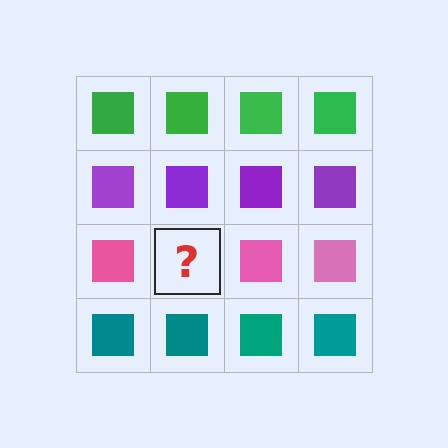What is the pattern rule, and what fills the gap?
The rule is that each row has a consistent color. The gap should be filled with a pink square.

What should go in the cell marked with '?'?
The missing cell should contain a pink square.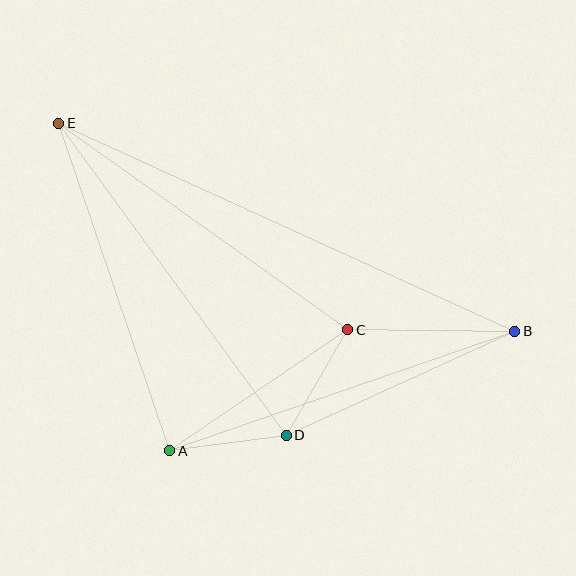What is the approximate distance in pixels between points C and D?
The distance between C and D is approximately 122 pixels.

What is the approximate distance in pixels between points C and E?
The distance between C and E is approximately 355 pixels.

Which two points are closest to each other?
Points A and D are closest to each other.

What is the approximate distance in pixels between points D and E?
The distance between D and E is approximately 386 pixels.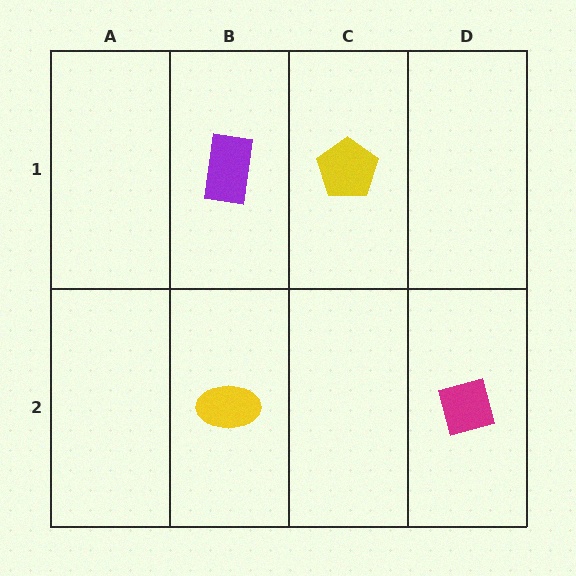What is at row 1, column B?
A purple rectangle.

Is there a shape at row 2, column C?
No, that cell is empty.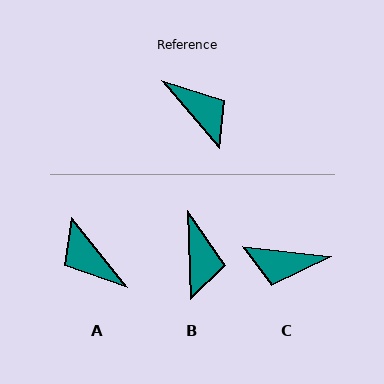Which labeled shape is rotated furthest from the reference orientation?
A, about 178 degrees away.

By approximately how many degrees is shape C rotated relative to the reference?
Approximately 137 degrees clockwise.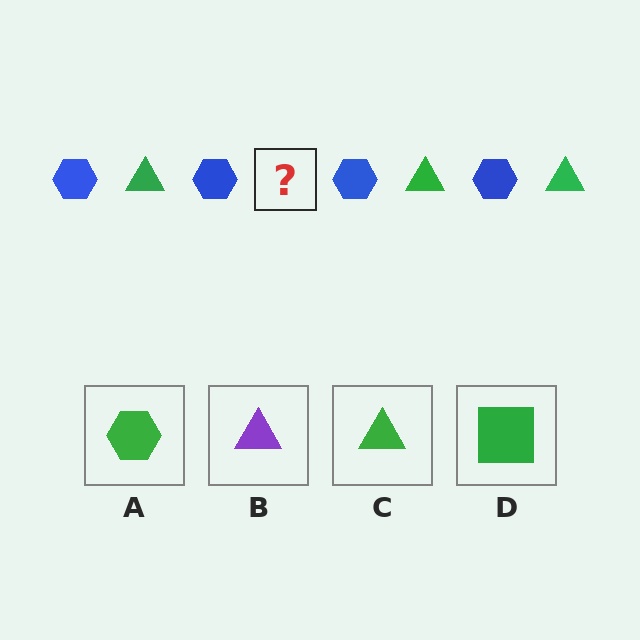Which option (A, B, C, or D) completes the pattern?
C.